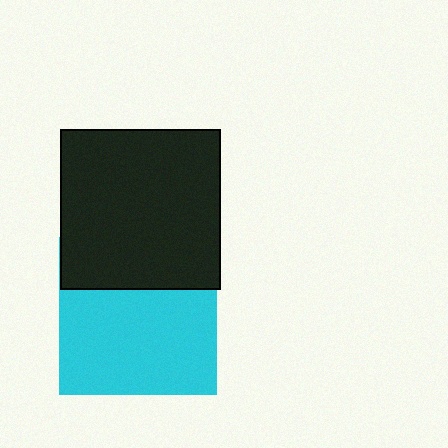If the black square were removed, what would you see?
You would see the complete cyan square.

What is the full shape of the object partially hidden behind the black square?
The partially hidden object is a cyan square.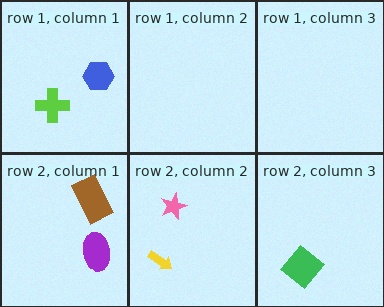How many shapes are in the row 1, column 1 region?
2.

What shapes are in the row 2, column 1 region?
The brown rectangle, the purple ellipse.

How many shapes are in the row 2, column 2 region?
2.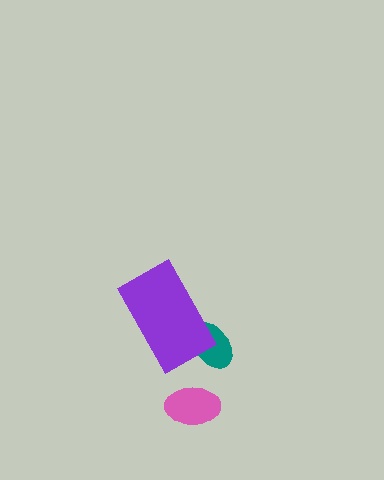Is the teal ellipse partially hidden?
Yes, it is partially covered by another shape.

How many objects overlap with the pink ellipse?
0 objects overlap with the pink ellipse.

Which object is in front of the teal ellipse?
The purple rectangle is in front of the teal ellipse.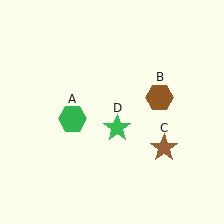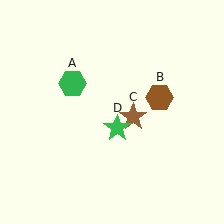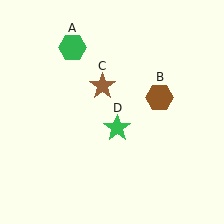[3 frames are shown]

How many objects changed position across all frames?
2 objects changed position: green hexagon (object A), brown star (object C).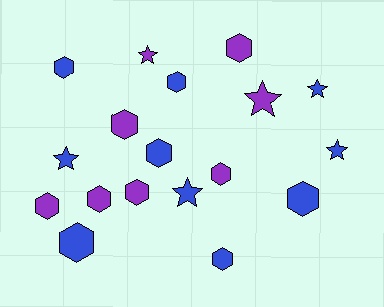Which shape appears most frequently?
Hexagon, with 12 objects.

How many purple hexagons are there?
There are 6 purple hexagons.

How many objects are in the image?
There are 18 objects.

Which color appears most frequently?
Blue, with 10 objects.